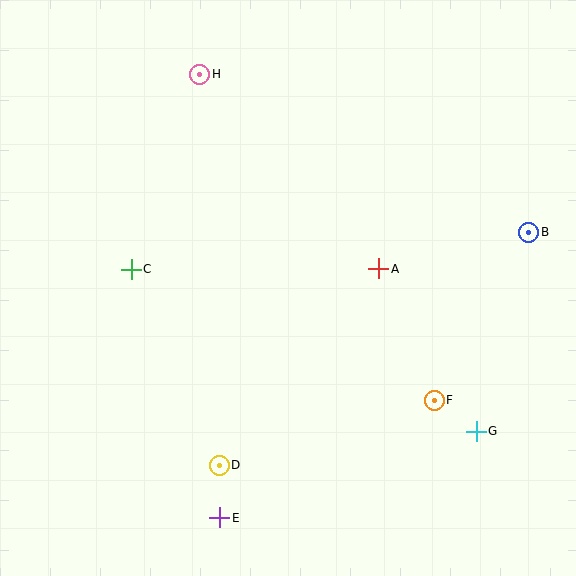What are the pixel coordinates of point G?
Point G is at (476, 431).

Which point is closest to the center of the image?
Point A at (379, 269) is closest to the center.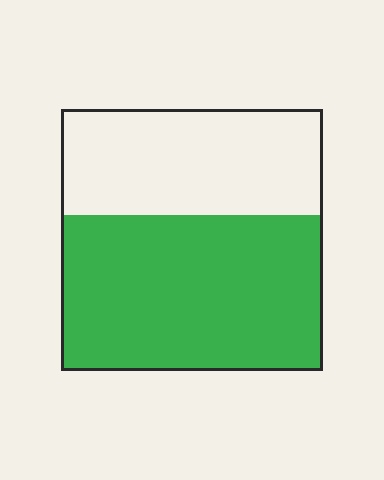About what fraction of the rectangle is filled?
About three fifths (3/5).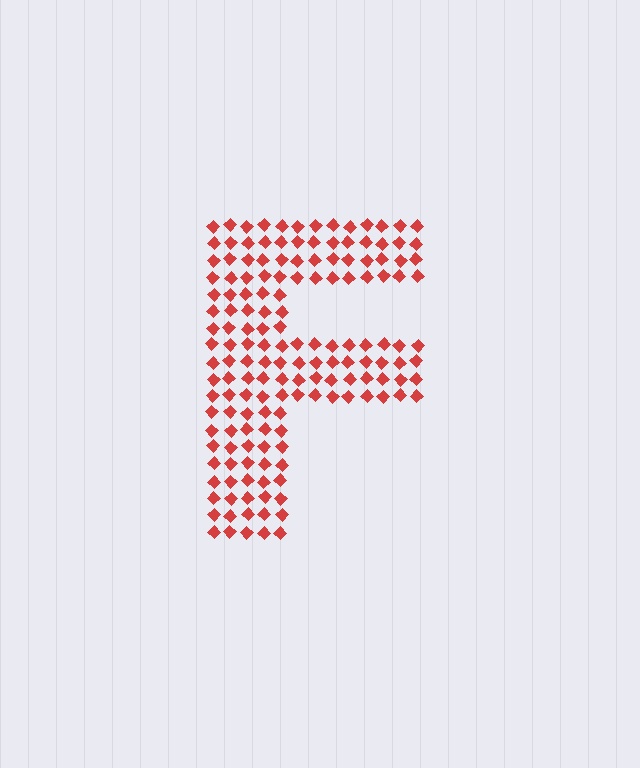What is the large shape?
The large shape is the letter F.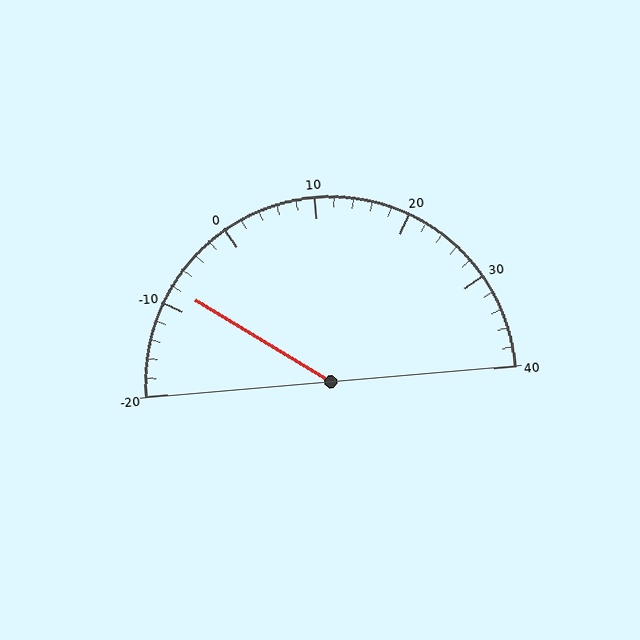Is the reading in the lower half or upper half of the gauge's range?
The reading is in the lower half of the range (-20 to 40).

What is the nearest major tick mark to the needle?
The nearest major tick mark is -10.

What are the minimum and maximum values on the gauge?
The gauge ranges from -20 to 40.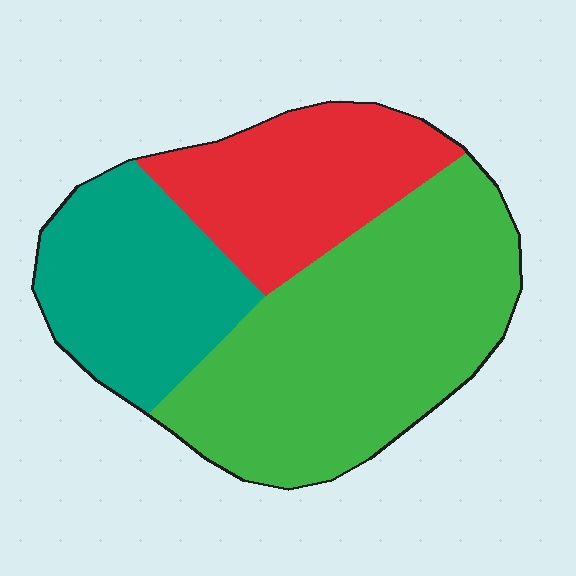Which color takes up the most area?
Green, at roughly 50%.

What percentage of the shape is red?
Red covers 25% of the shape.